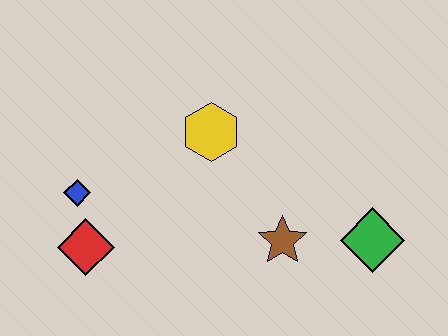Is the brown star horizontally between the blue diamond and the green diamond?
Yes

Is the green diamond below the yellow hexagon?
Yes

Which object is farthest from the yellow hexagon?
The green diamond is farthest from the yellow hexagon.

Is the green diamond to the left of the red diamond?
No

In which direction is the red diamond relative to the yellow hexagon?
The red diamond is to the left of the yellow hexagon.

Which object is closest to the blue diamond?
The red diamond is closest to the blue diamond.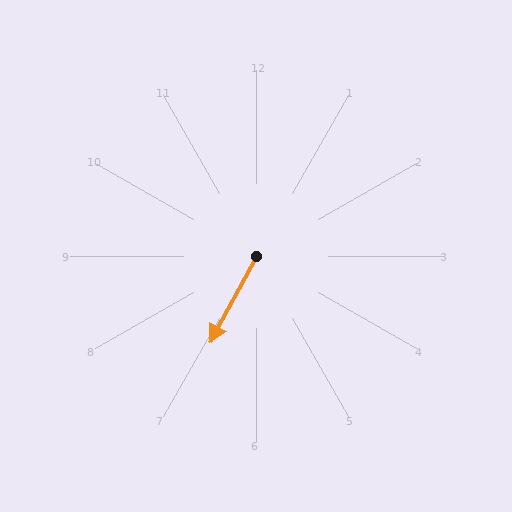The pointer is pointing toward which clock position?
Roughly 7 o'clock.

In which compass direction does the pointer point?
Southwest.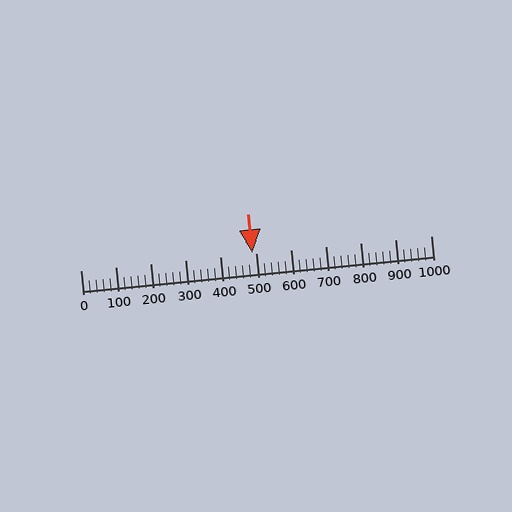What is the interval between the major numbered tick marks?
The major tick marks are spaced 100 units apart.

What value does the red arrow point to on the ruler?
The red arrow points to approximately 491.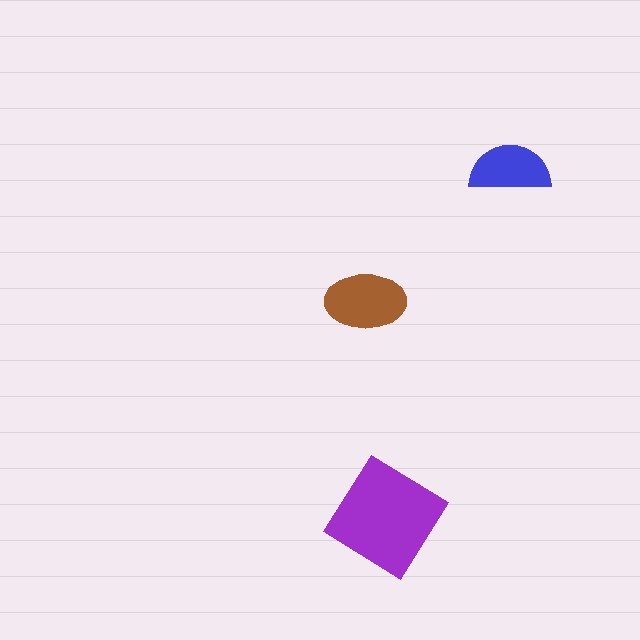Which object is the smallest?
The blue semicircle.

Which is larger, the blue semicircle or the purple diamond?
The purple diamond.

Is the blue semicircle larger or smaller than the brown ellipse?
Smaller.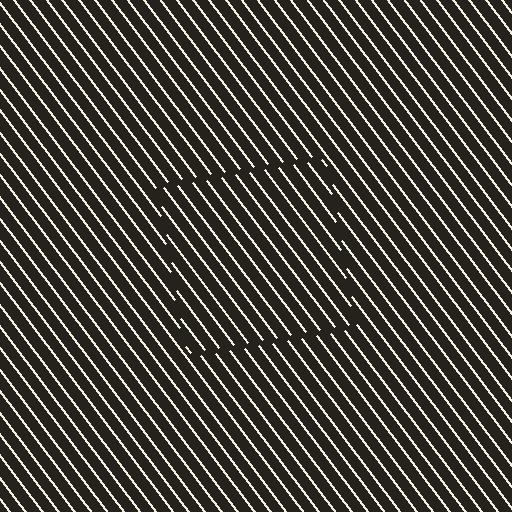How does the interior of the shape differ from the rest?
The interior of the shape contains the same grating, shifted by half a period — the contour is defined by the phase discontinuity where line-ends from the inner and outer gratings abut.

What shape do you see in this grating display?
An illusory square. The interior of the shape contains the same grating, shifted by half a period — the contour is defined by the phase discontinuity where line-ends from the inner and outer gratings abut.